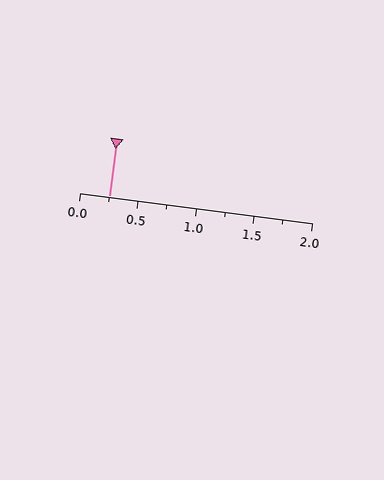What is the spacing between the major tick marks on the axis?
The major ticks are spaced 0.5 apart.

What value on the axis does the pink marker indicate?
The marker indicates approximately 0.25.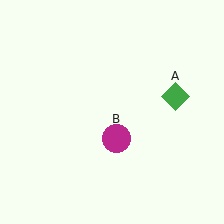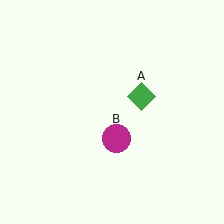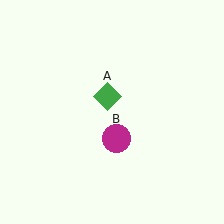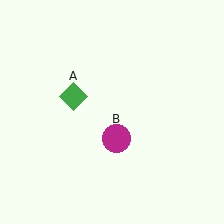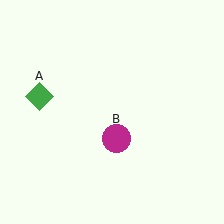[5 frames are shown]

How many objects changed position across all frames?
1 object changed position: green diamond (object A).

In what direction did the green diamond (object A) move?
The green diamond (object A) moved left.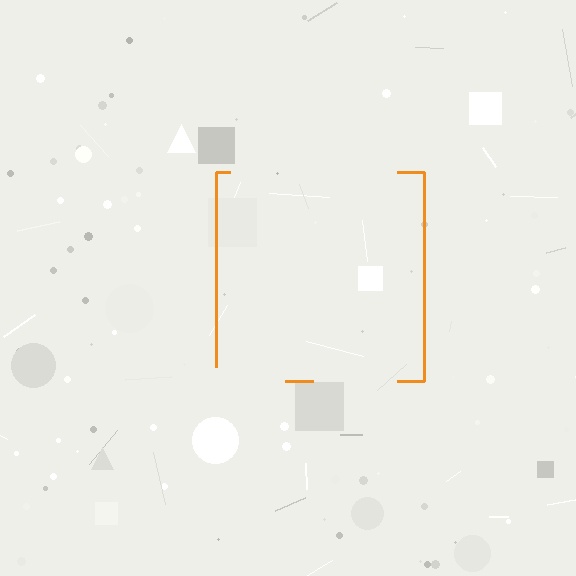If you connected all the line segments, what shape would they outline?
They would outline a square.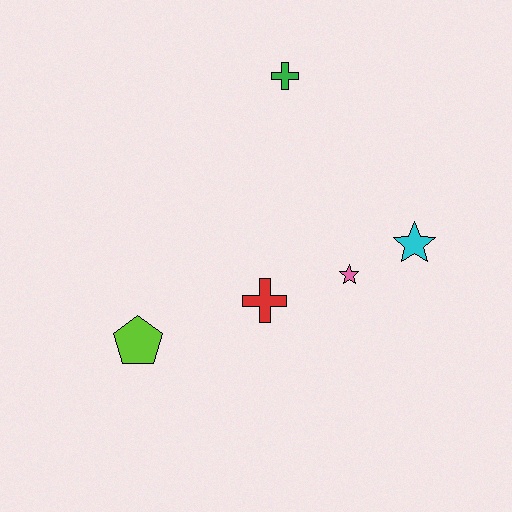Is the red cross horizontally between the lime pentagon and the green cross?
Yes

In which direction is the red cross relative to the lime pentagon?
The red cross is to the right of the lime pentagon.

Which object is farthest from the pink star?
The lime pentagon is farthest from the pink star.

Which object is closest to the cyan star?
The pink star is closest to the cyan star.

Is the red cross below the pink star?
Yes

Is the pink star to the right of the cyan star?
No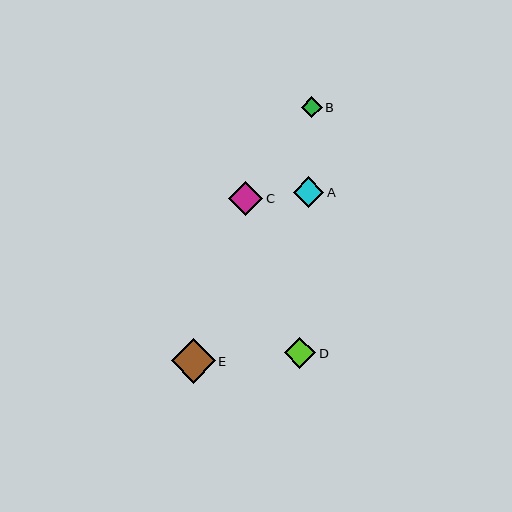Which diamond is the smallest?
Diamond B is the smallest with a size of approximately 21 pixels.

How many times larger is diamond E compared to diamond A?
Diamond E is approximately 1.5 times the size of diamond A.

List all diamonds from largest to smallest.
From largest to smallest: E, C, D, A, B.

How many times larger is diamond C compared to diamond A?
Diamond C is approximately 1.1 times the size of diamond A.